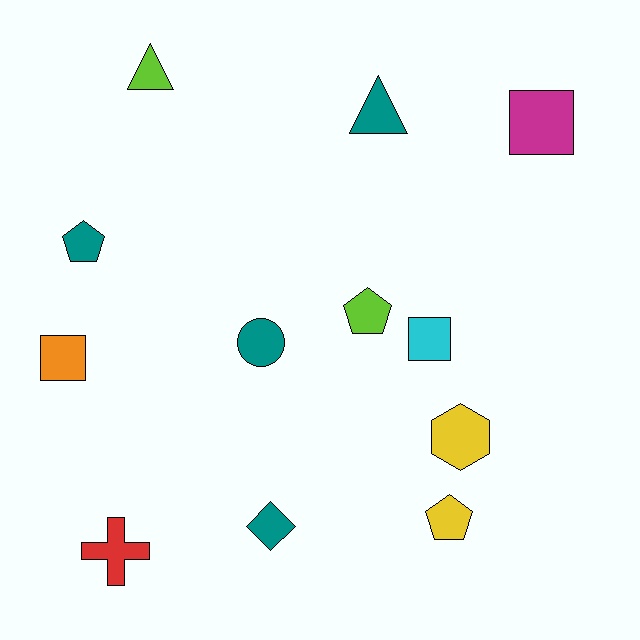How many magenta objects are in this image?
There is 1 magenta object.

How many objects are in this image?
There are 12 objects.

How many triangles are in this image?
There are 2 triangles.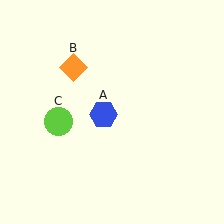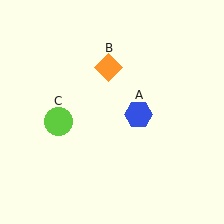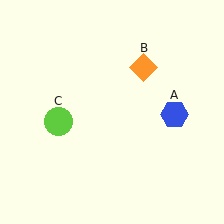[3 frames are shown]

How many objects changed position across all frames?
2 objects changed position: blue hexagon (object A), orange diamond (object B).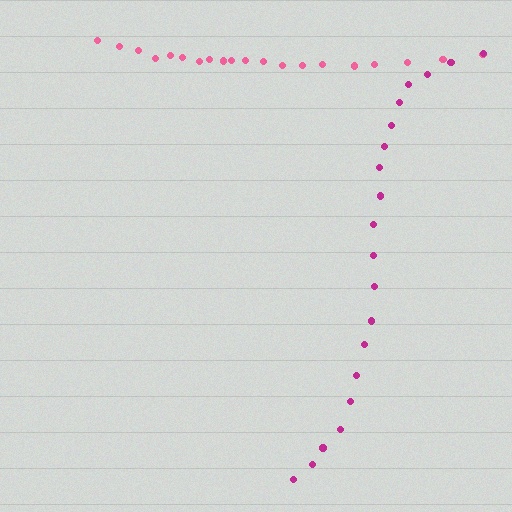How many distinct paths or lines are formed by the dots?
There are 2 distinct paths.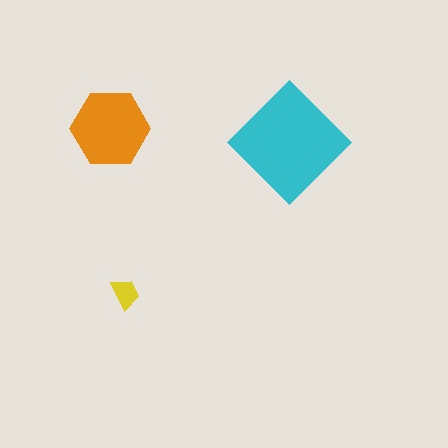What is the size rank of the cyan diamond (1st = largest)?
1st.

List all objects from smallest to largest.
The yellow trapezoid, the orange hexagon, the cyan diamond.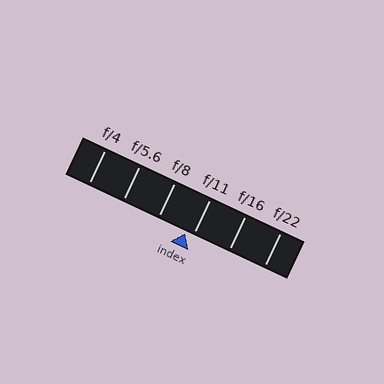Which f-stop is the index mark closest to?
The index mark is closest to f/11.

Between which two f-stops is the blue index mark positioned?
The index mark is between f/8 and f/11.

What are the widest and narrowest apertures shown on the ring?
The widest aperture shown is f/4 and the narrowest is f/22.